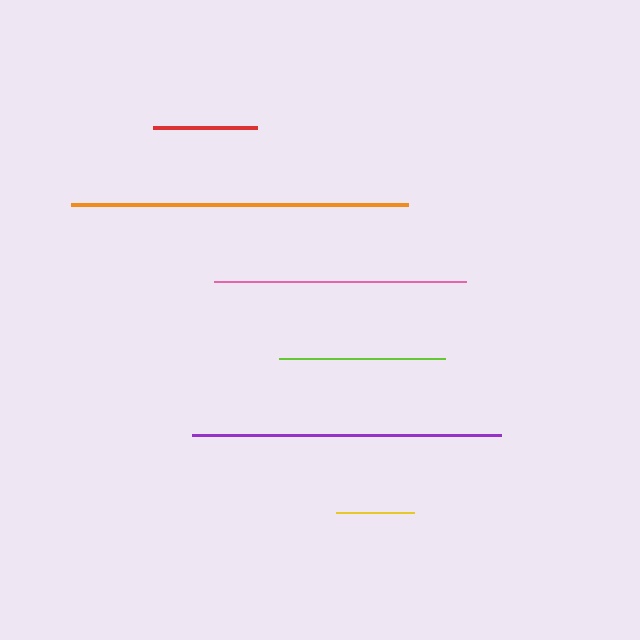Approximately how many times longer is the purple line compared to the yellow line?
The purple line is approximately 3.9 times the length of the yellow line.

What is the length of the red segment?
The red segment is approximately 104 pixels long.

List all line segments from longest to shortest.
From longest to shortest: orange, purple, pink, lime, red, yellow.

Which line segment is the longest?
The orange line is the longest at approximately 336 pixels.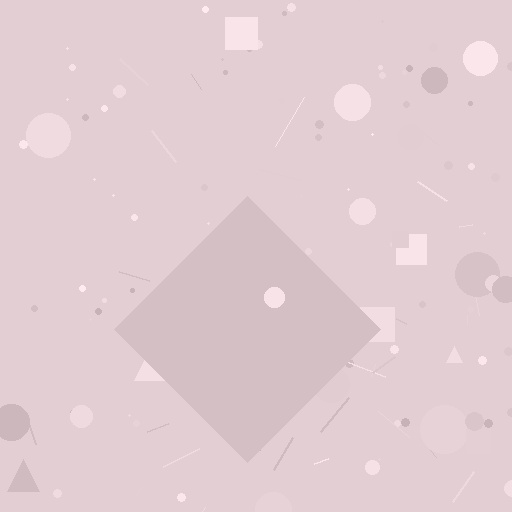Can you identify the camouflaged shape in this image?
The camouflaged shape is a diamond.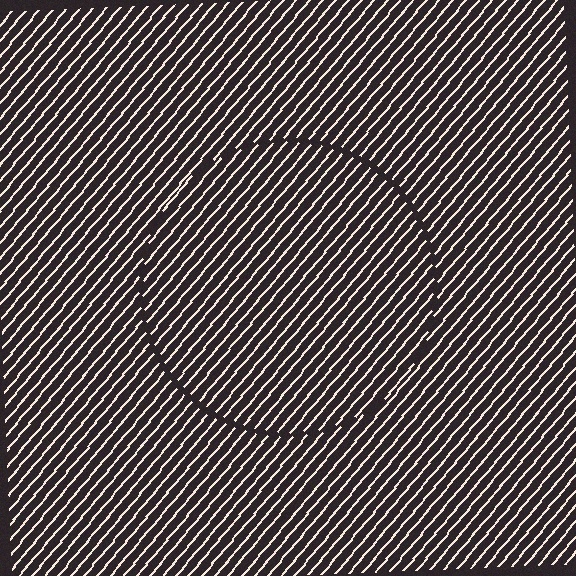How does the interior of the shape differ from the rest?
The interior of the shape contains the same grating, shifted by half a period — the contour is defined by the phase discontinuity where line-ends from the inner and outer gratings abut.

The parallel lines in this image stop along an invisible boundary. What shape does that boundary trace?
An illusory circle. The interior of the shape contains the same grating, shifted by half a period — the contour is defined by the phase discontinuity where line-ends from the inner and outer gratings abut.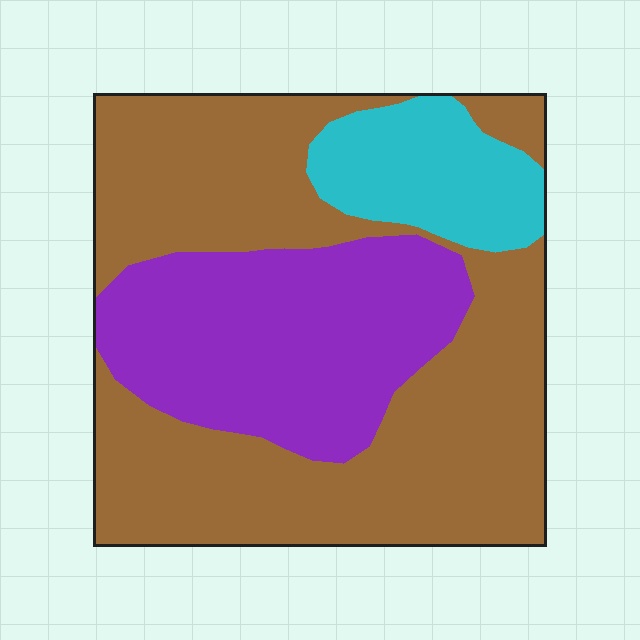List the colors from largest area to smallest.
From largest to smallest: brown, purple, cyan.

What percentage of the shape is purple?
Purple takes up about one third (1/3) of the shape.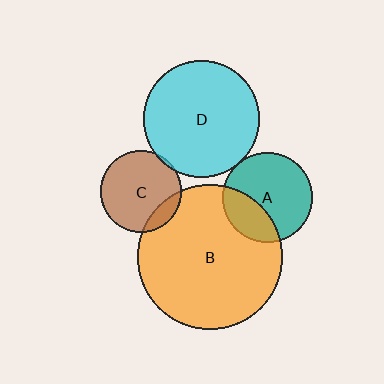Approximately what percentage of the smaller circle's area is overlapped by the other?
Approximately 5%.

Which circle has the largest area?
Circle B (orange).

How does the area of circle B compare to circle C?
Approximately 3.1 times.